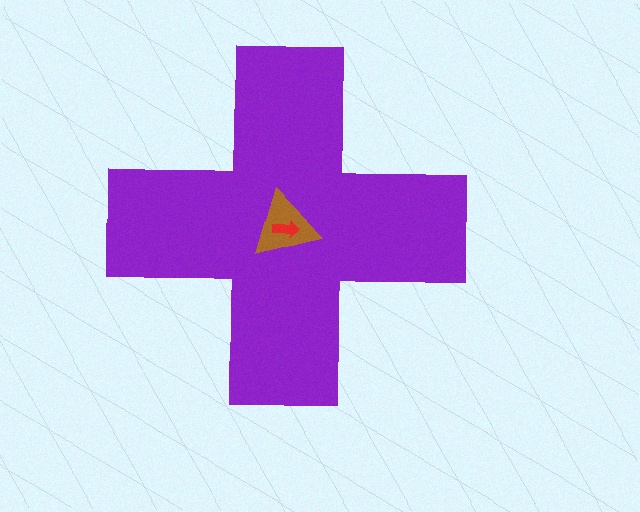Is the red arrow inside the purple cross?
Yes.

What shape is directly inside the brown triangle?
The red arrow.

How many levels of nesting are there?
3.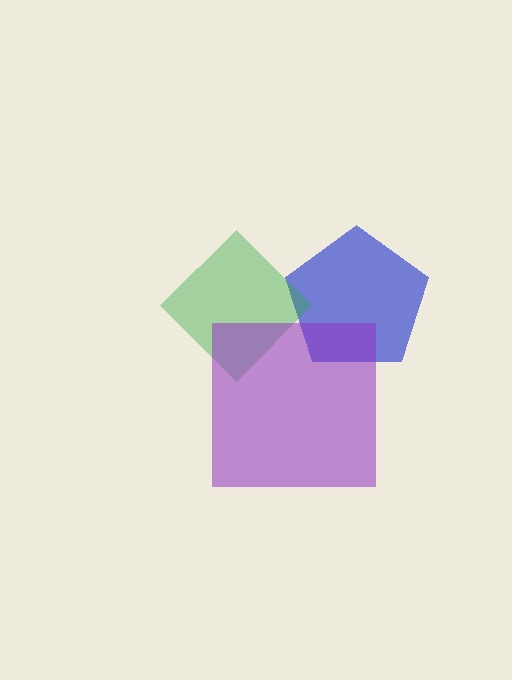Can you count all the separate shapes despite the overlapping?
Yes, there are 3 separate shapes.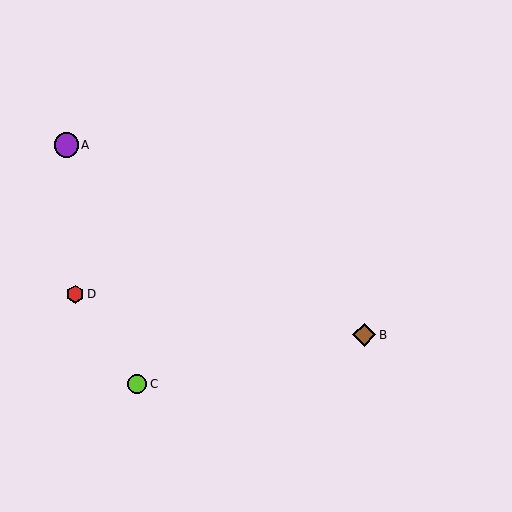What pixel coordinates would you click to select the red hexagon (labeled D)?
Click at (75, 294) to select the red hexagon D.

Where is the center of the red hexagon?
The center of the red hexagon is at (75, 294).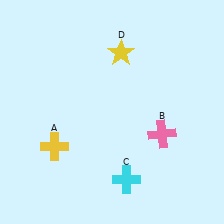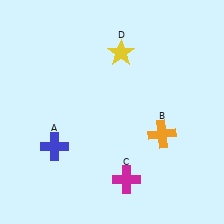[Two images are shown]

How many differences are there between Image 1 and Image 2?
There are 3 differences between the two images.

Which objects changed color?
A changed from yellow to blue. B changed from pink to orange. C changed from cyan to magenta.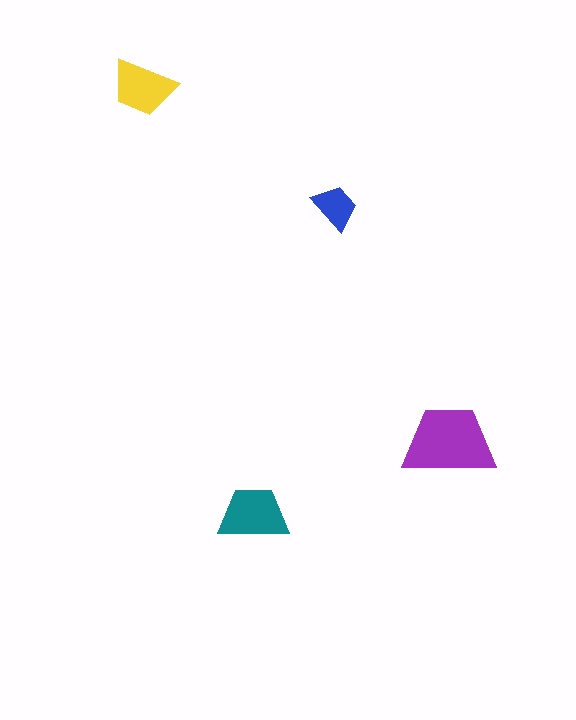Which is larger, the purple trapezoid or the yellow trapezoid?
The purple one.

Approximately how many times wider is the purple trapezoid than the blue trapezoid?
About 2 times wider.